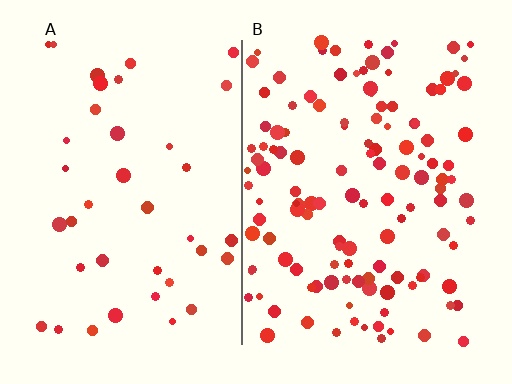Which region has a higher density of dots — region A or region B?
B (the right).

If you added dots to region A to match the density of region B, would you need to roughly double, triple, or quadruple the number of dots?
Approximately triple.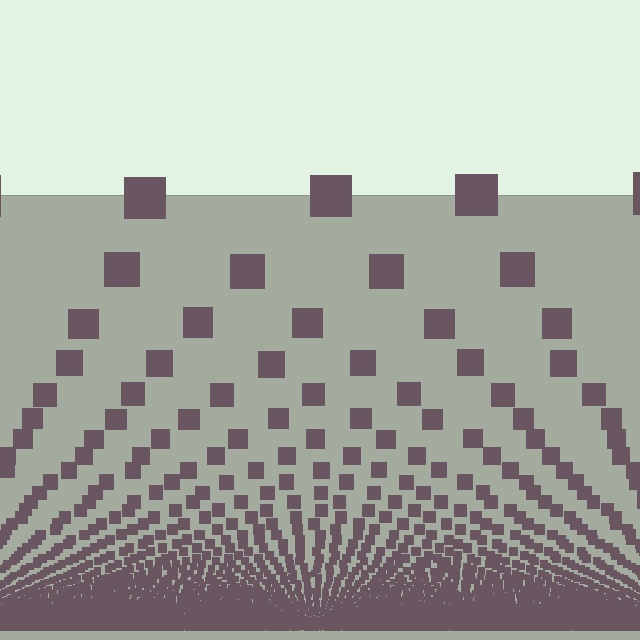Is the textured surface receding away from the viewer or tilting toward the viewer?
The surface appears to tilt toward the viewer. Texture elements get larger and sparser toward the top.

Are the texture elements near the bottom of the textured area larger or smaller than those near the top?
Smaller. The gradient is inverted — elements near the bottom are smaller and denser.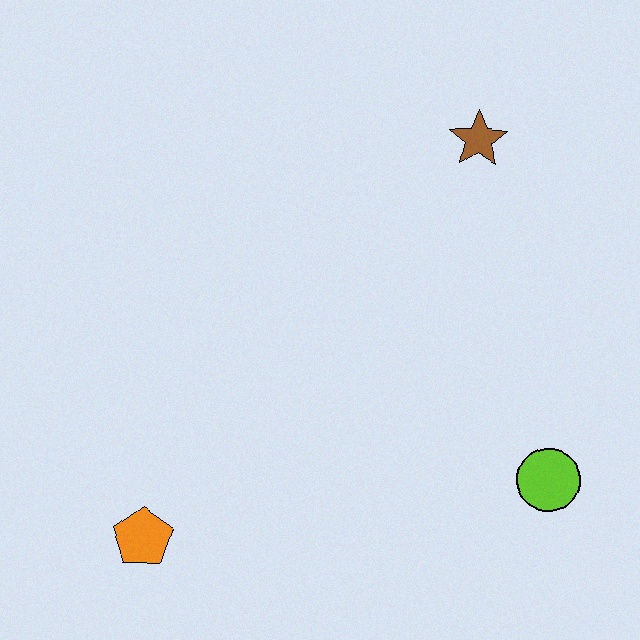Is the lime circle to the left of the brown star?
No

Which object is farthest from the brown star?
The orange pentagon is farthest from the brown star.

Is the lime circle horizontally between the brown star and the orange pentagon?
No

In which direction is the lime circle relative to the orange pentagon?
The lime circle is to the right of the orange pentagon.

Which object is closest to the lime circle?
The brown star is closest to the lime circle.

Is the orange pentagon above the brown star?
No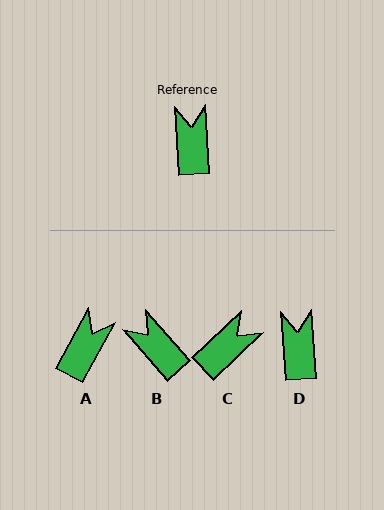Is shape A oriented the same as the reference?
No, it is off by about 33 degrees.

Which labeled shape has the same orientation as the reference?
D.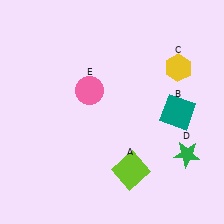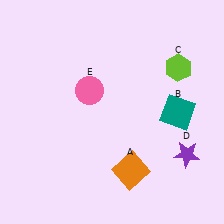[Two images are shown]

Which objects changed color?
A changed from lime to orange. C changed from yellow to lime. D changed from green to purple.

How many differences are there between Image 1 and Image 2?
There are 3 differences between the two images.